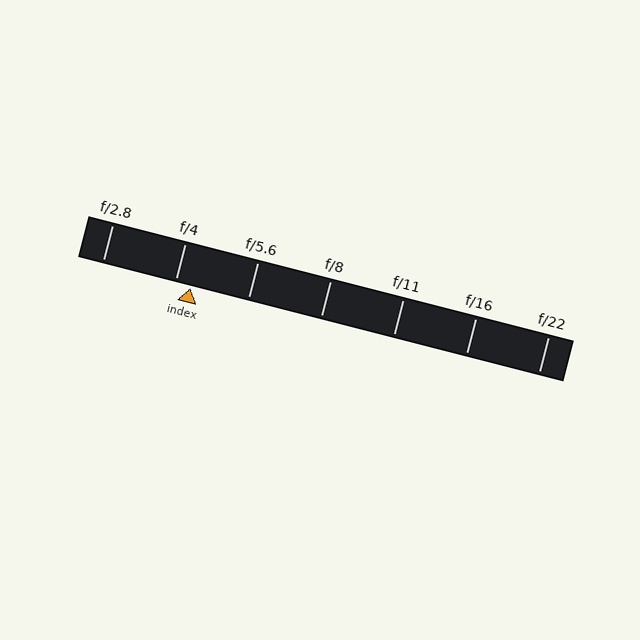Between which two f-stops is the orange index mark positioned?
The index mark is between f/4 and f/5.6.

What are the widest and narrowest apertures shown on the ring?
The widest aperture shown is f/2.8 and the narrowest is f/22.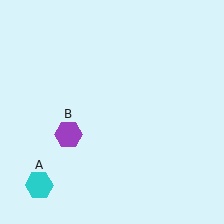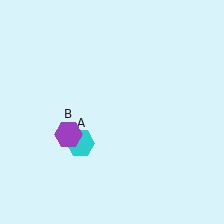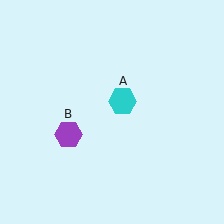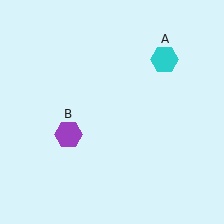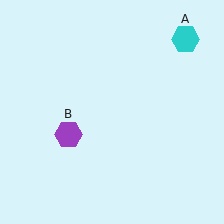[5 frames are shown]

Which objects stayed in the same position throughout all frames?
Purple hexagon (object B) remained stationary.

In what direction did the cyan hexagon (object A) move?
The cyan hexagon (object A) moved up and to the right.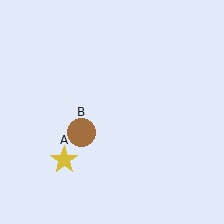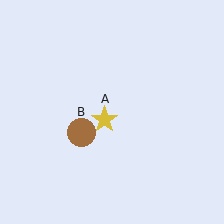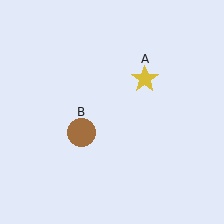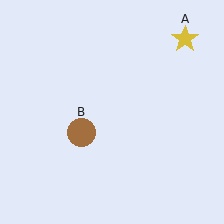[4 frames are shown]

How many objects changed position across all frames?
1 object changed position: yellow star (object A).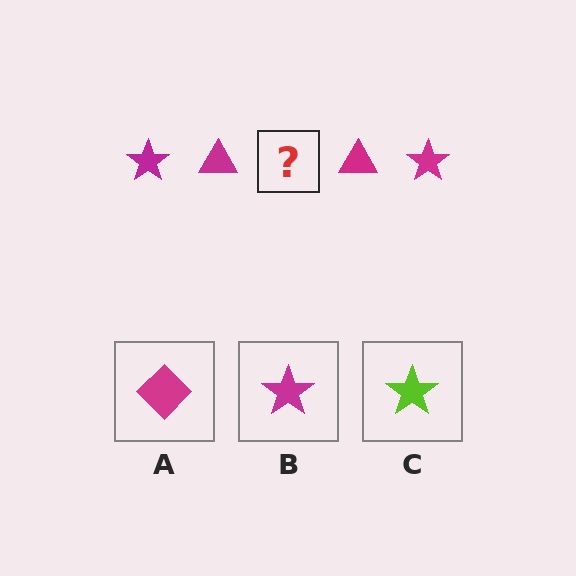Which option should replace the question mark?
Option B.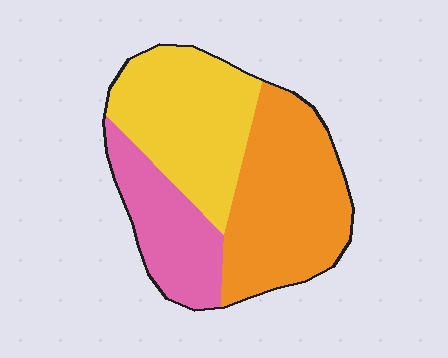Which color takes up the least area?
Pink, at roughly 25%.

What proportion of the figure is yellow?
Yellow covers 36% of the figure.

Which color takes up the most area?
Orange, at roughly 40%.